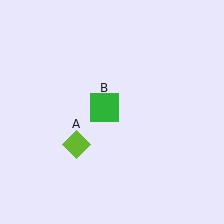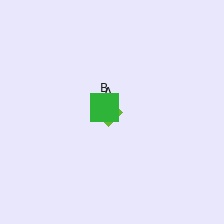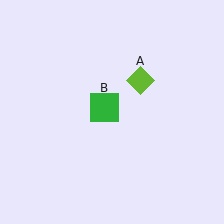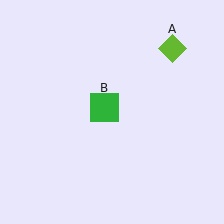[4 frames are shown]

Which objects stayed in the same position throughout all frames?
Green square (object B) remained stationary.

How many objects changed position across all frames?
1 object changed position: lime diamond (object A).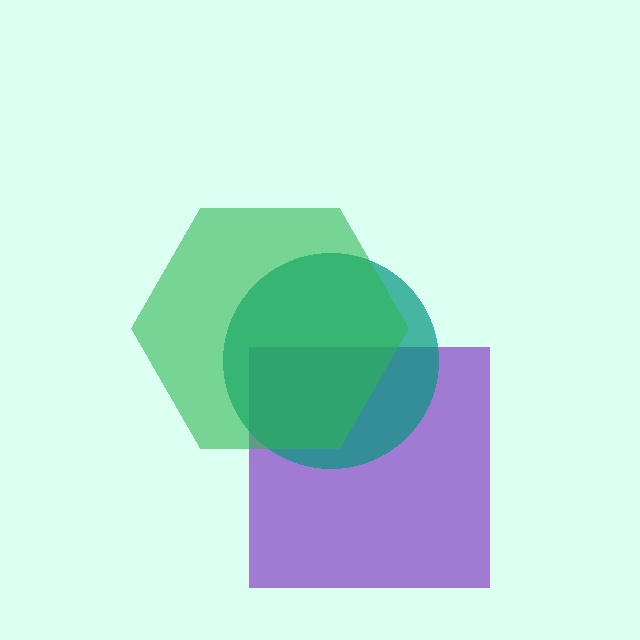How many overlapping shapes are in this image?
There are 3 overlapping shapes in the image.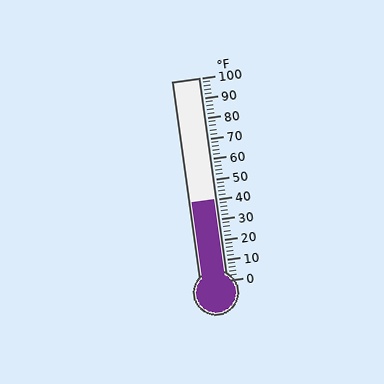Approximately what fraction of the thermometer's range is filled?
The thermometer is filled to approximately 40% of its range.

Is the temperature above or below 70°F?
The temperature is below 70°F.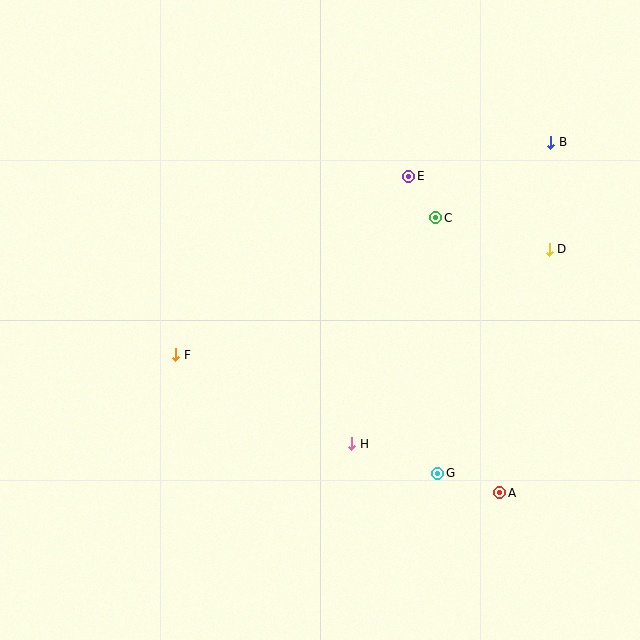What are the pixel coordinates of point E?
Point E is at (409, 176).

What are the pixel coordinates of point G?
Point G is at (438, 473).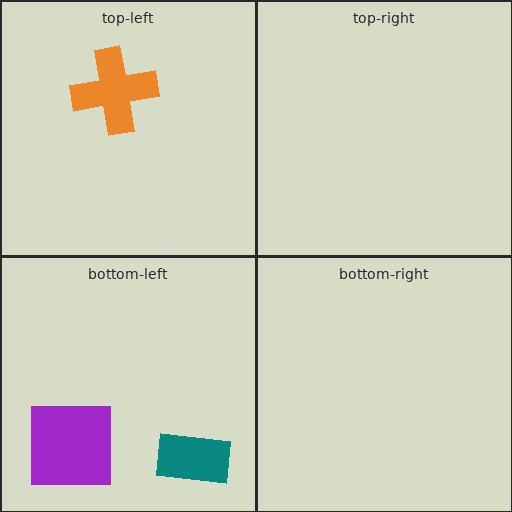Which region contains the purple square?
The bottom-left region.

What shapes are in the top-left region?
The orange cross.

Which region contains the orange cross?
The top-left region.